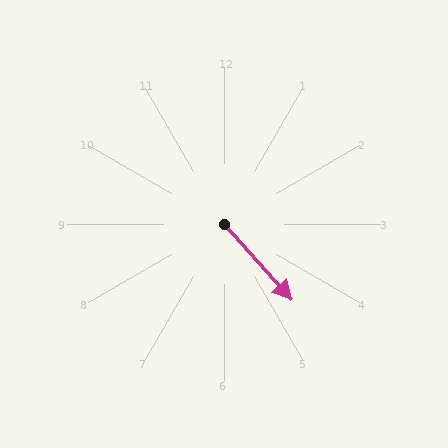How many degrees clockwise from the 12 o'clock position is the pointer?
Approximately 138 degrees.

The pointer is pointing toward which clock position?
Roughly 5 o'clock.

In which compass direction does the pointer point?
Southeast.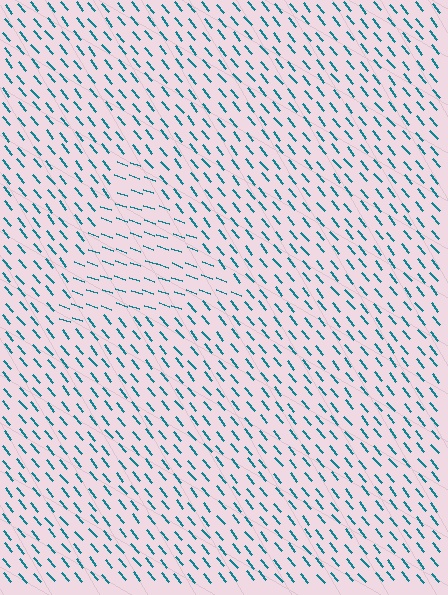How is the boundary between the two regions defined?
The boundary is defined purely by a change in line orientation (approximately 31 degrees difference). All lines are the same color and thickness.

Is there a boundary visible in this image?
Yes, there is a texture boundary formed by a change in line orientation.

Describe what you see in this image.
The image is filled with small teal line segments. A triangle region in the image has lines oriented differently from the surrounding lines, creating a visible texture boundary.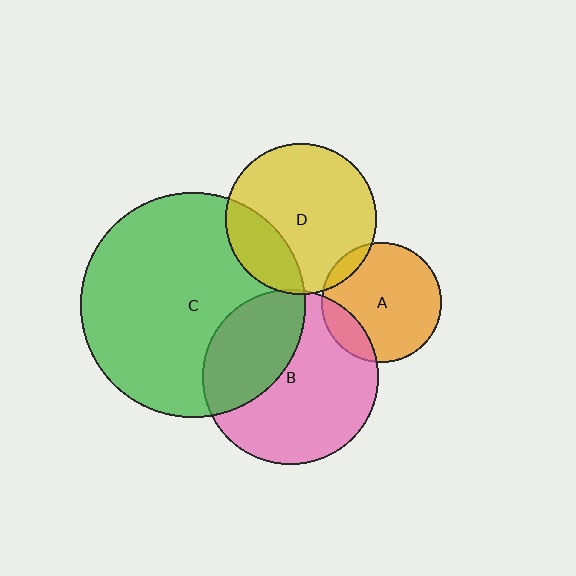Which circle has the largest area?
Circle C (green).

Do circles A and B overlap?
Yes.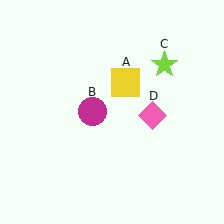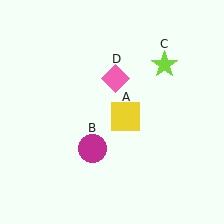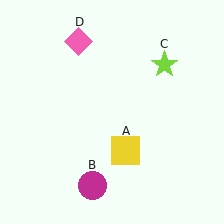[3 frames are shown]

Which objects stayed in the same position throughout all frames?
Lime star (object C) remained stationary.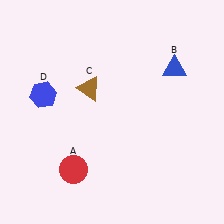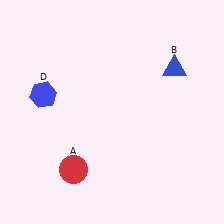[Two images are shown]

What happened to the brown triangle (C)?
The brown triangle (C) was removed in Image 2. It was in the top-left area of Image 1.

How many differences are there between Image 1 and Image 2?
There is 1 difference between the two images.